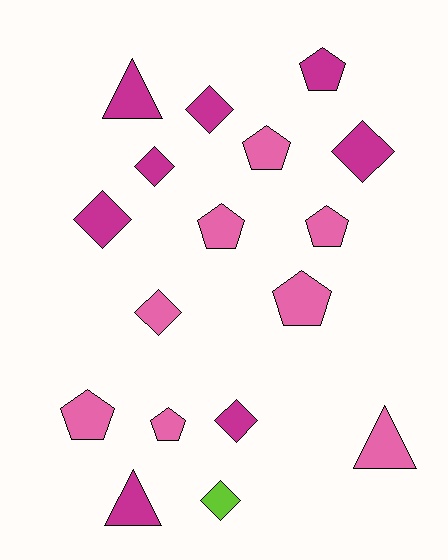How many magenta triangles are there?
There are 2 magenta triangles.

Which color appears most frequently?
Pink, with 8 objects.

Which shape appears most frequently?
Diamond, with 7 objects.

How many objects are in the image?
There are 17 objects.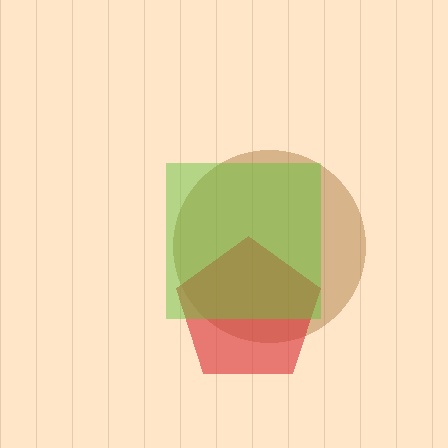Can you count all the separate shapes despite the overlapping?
Yes, there are 3 separate shapes.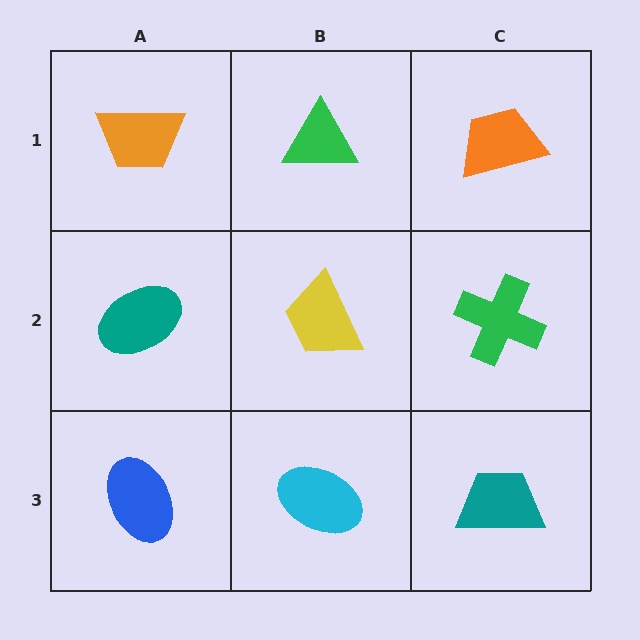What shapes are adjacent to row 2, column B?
A green triangle (row 1, column B), a cyan ellipse (row 3, column B), a teal ellipse (row 2, column A), a green cross (row 2, column C).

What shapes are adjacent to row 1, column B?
A yellow trapezoid (row 2, column B), an orange trapezoid (row 1, column A), an orange trapezoid (row 1, column C).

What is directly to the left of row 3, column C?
A cyan ellipse.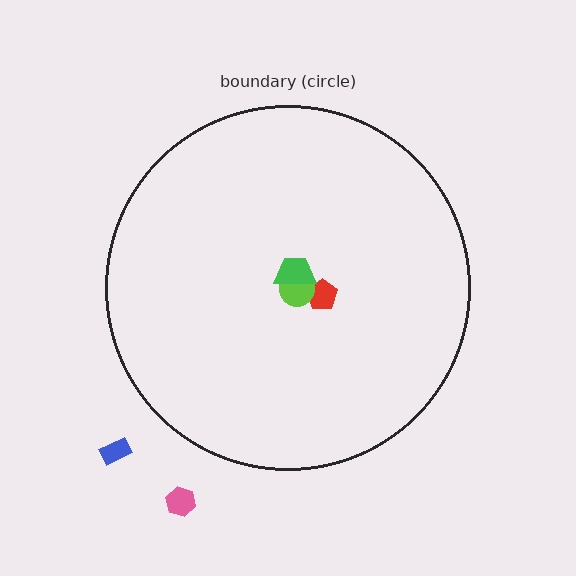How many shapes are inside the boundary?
3 inside, 2 outside.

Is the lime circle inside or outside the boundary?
Inside.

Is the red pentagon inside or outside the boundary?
Inside.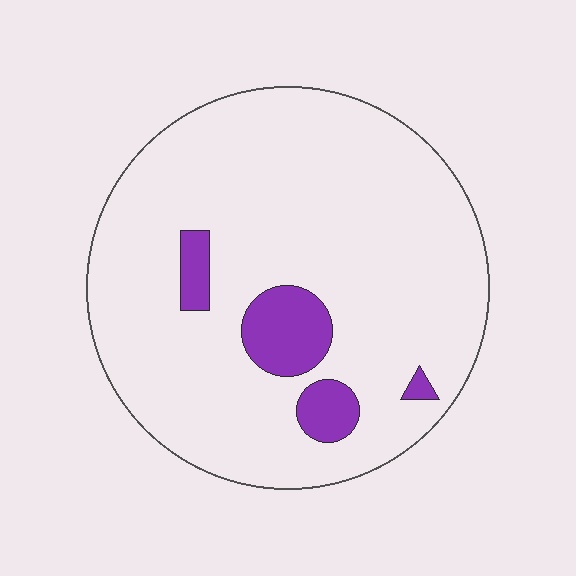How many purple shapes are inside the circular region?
4.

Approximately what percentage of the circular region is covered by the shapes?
Approximately 10%.